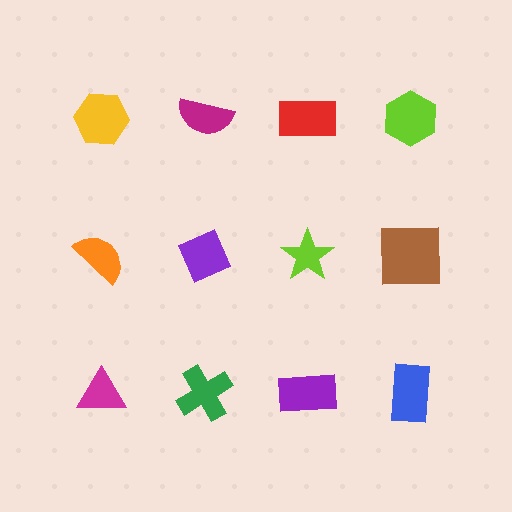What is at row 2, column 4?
A brown square.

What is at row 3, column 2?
A green cross.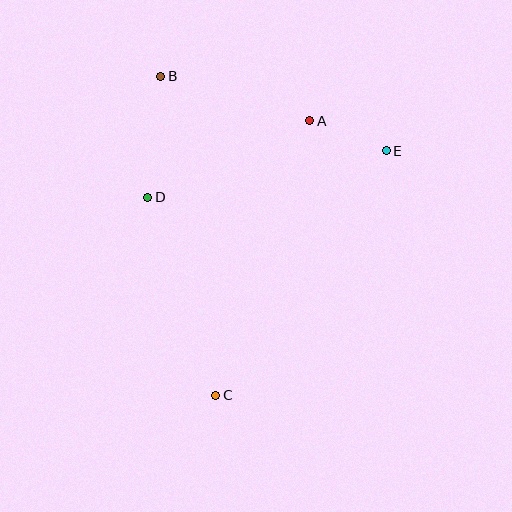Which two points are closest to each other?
Points A and E are closest to each other.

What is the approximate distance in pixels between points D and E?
The distance between D and E is approximately 243 pixels.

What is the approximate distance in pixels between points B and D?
The distance between B and D is approximately 121 pixels.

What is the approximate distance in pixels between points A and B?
The distance between A and B is approximately 156 pixels.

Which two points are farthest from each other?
Points B and C are farthest from each other.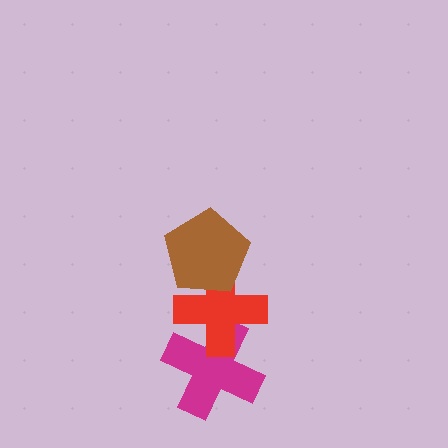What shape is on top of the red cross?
The brown pentagon is on top of the red cross.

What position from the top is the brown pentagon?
The brown pentagon is 1st from the top.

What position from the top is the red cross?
The red cross is 2nd from the top.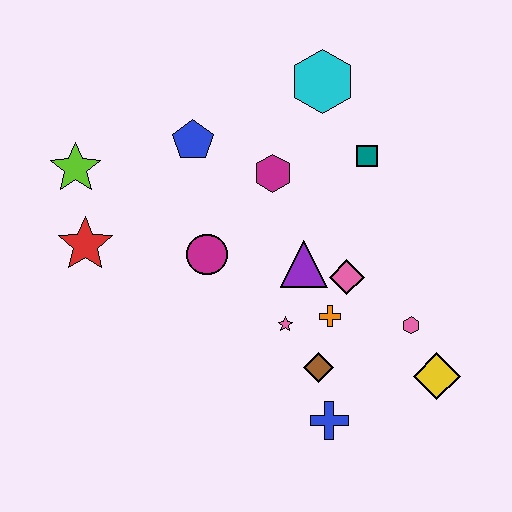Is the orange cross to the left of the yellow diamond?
Yes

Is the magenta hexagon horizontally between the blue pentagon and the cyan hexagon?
Yes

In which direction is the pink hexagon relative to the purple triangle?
The pink hexagon is to the right of the purple triangle.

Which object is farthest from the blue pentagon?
The yellow diamond is farthest from the blue pentagon.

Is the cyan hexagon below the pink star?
No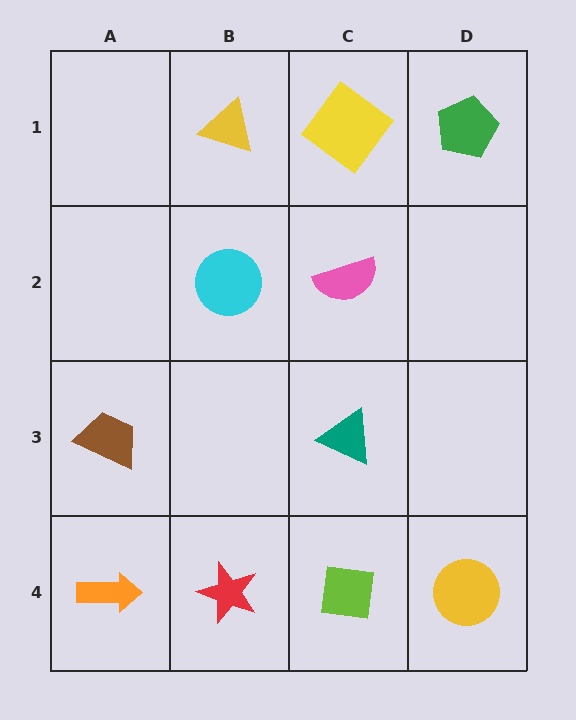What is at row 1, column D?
A green pentagon.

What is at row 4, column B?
A red star.